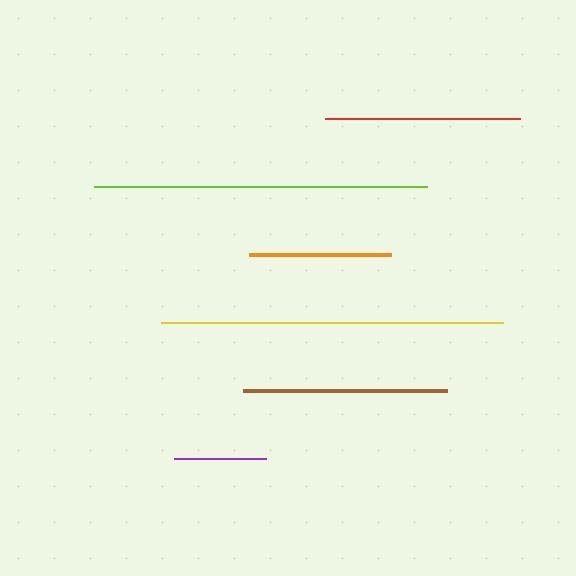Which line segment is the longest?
The yellow line is the longest at approximately 342 pixels.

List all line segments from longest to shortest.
From longest to shortest: yellow, lime, brown, red, orange, purple.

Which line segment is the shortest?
The purple line is the shortest at approximately 92 pixels.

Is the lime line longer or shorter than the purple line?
The lime line is longer than the purple line.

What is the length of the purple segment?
The purple segment is approximately 92 pixels long.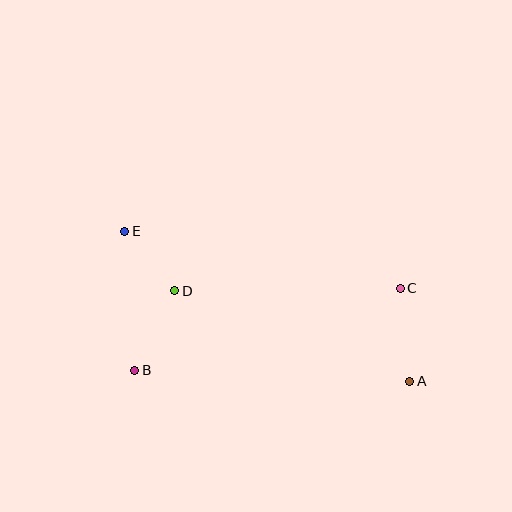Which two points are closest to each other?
Points D and E are closest to each other.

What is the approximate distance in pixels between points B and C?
The distance between B and C is approximately 278 pixels.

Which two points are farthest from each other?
Points A and E are farthest from each other.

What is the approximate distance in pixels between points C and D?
The distance between C and D is approximately 226 pixels.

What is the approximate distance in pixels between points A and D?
The distance between A and D is approximately 252 pixels.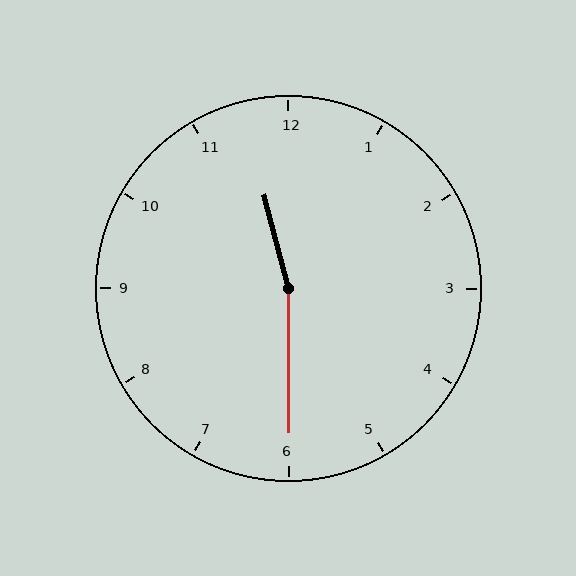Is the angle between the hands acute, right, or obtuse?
It is obtuse.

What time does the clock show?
11:30.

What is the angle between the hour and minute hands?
Approximately 165 degrees.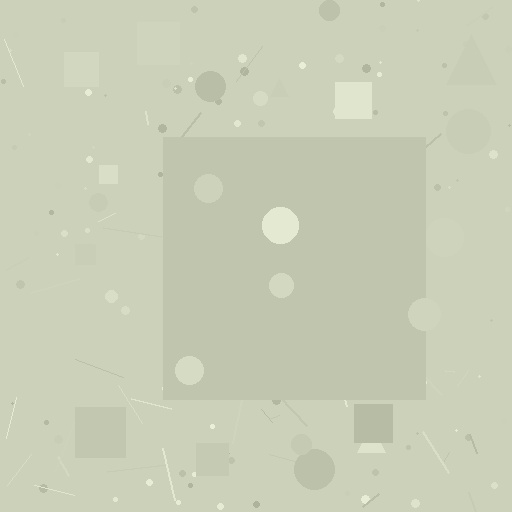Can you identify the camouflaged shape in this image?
The camouflaged shape is a square.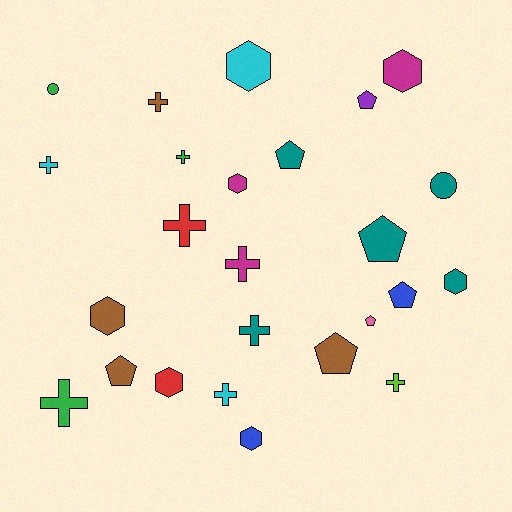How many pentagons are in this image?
There are 7 pentagons.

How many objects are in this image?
There are 25 objects.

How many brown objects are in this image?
There are 4 brown objects.